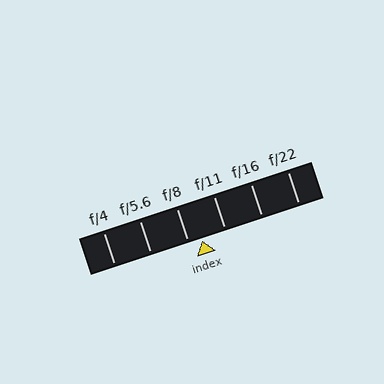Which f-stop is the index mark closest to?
The index mark is closest to f/8.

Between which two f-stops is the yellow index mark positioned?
The index mark is between f/8 and f/11.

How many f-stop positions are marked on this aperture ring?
There are 6 f-stop positions marked.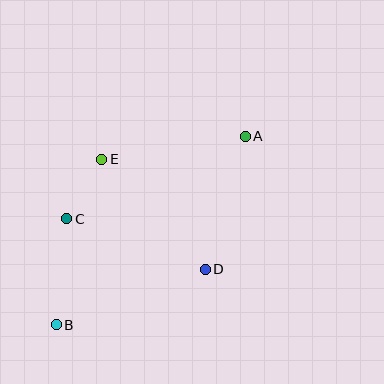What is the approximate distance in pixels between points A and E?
The distance between A and E is approximately 145 pixels.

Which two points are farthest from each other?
Points A and B are farthest from each other.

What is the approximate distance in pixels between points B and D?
The distance between B and D is approximately 159 pixels.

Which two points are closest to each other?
Points C and E are closest to each other.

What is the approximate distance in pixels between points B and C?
The distance between B and C is approximately 107 pixels.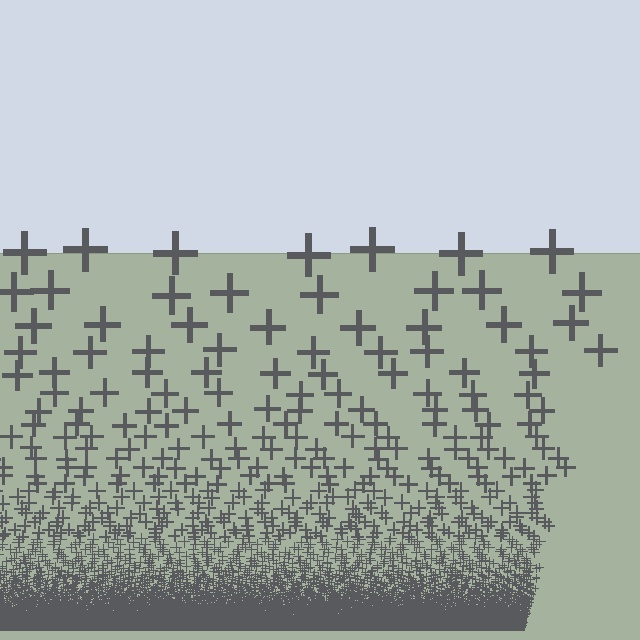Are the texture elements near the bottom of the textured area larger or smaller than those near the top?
Smaller. The gradient is inverted — elements near the bottom are smaller and denser.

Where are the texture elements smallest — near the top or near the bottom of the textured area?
Near the bottom.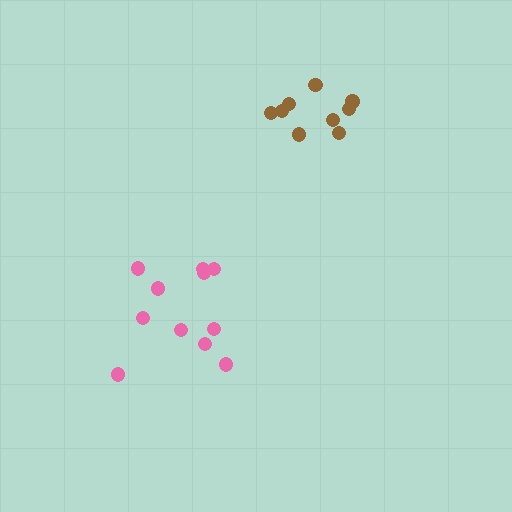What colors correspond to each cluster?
The clusters are colored: pink, brown.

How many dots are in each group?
Group 1: 11 dots, Group 2: 9 dots (20 total).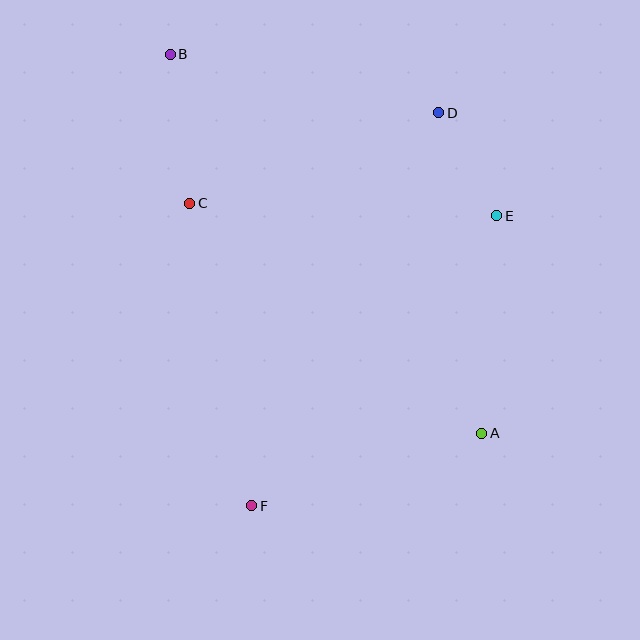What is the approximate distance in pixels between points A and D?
The distance between A and D is approximately 323 pixels.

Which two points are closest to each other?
Points D and E are closest to each other.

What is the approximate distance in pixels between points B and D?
The distance between B and D is approximately 275 pixels.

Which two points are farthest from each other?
Points A and B are farthest from each other.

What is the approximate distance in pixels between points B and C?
The distance between B and C is approximately 150 pixels.